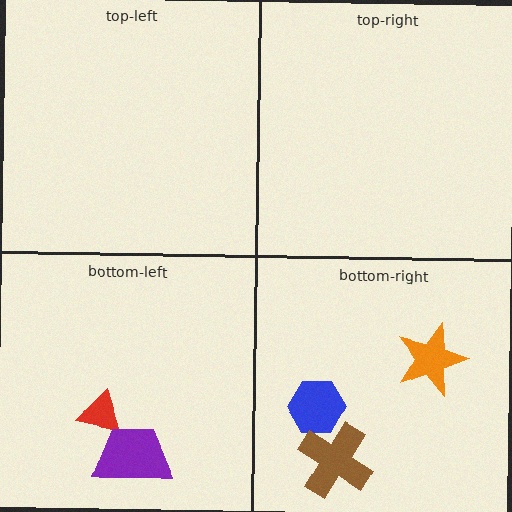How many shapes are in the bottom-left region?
2.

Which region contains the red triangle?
The bottom-left region.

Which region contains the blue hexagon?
The bottom-right region.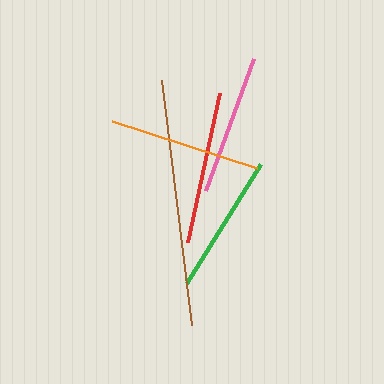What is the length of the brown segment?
The brown segment is approximately 247 pixels long.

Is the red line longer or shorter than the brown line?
The brown line is longer than the red line.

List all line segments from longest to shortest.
From longest to shortest: brown, orange, red, green, pink.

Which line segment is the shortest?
The pink line is the shortest at approximately 140 pixels.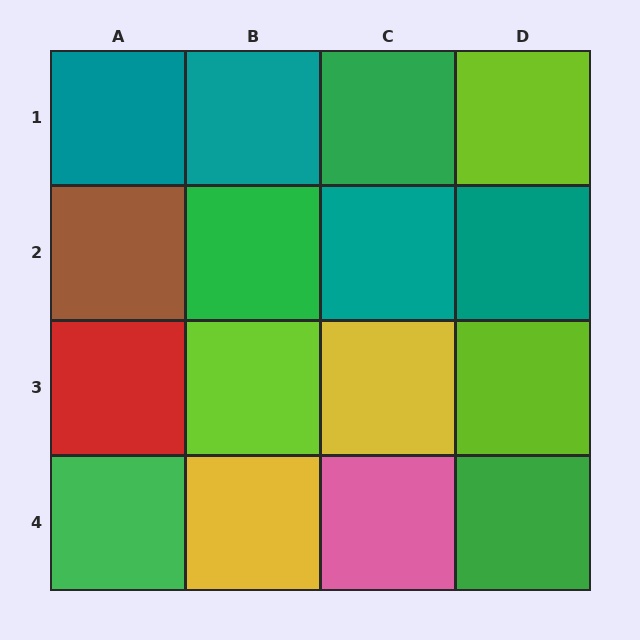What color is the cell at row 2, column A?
Brown.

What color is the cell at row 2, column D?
Teal.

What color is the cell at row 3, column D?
Lime.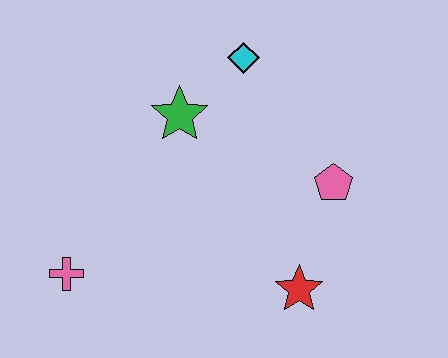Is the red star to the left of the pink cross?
No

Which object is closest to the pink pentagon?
The red star is closest to the pink pentagon.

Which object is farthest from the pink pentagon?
The pink cross is farthest from the pink pentagon.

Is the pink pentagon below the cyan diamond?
Yes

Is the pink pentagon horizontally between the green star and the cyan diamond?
No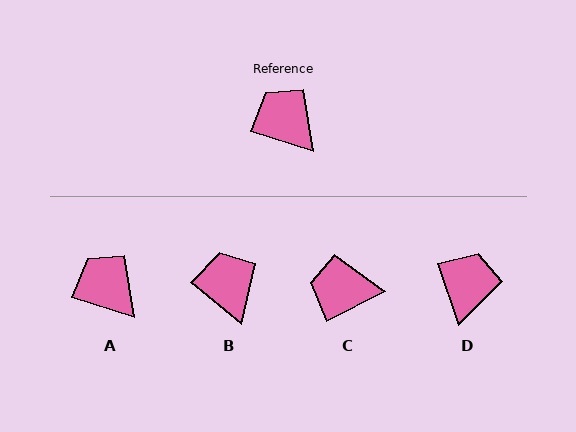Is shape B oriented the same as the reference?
No, it is off by about 22 degrees.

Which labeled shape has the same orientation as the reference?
A.